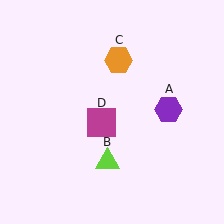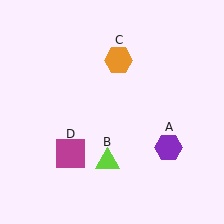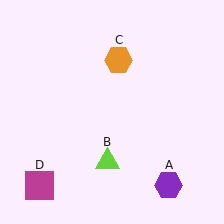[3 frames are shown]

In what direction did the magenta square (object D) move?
The magenta square (object D) moved down and to the left.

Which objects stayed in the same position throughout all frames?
Lime triangle (object B) and orange hexagon (object C) remained stationary.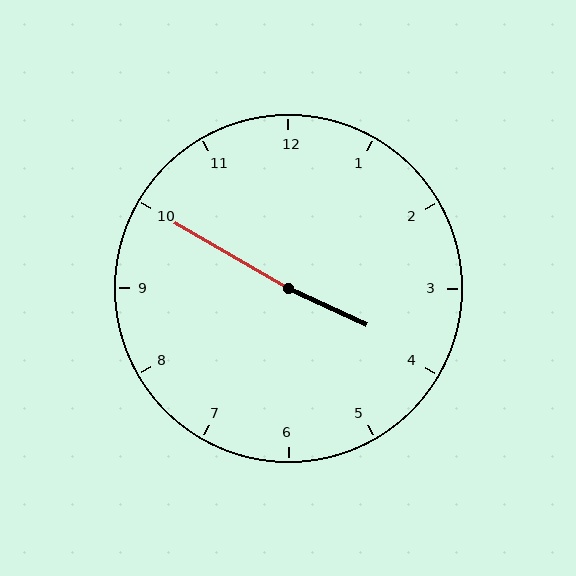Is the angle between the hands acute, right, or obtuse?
It is obtuse.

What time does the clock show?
3:50.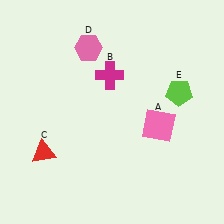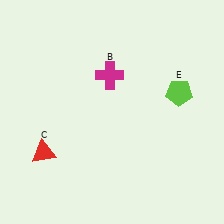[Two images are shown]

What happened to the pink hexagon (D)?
The pink hexagon (D) was removed in Image 2. It was in the top-left area of Image 1.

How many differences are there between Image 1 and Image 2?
There are 2 differences between the two images.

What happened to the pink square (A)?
The pink square (A) was removed in Image 2. It was in the bottom-right area of Image 1.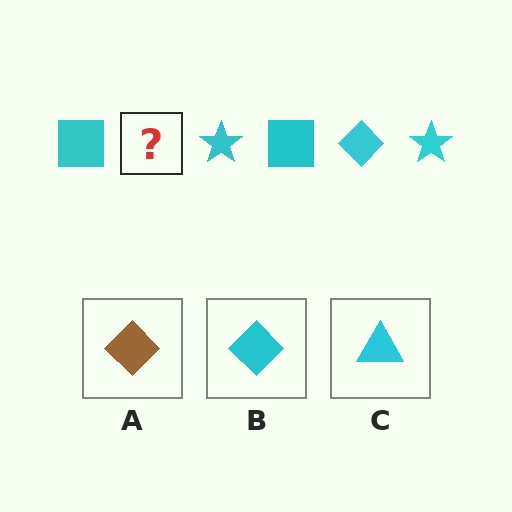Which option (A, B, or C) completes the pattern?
B.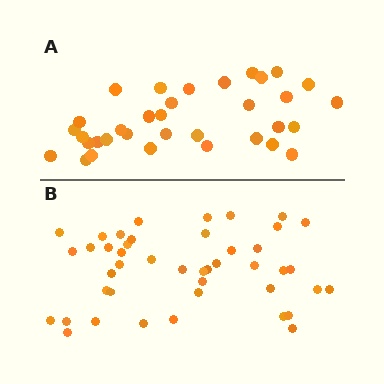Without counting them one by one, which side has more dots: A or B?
Region B (the bottom region) has more dots.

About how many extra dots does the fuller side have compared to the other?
Region B has roughly 10 or so more dots than region A.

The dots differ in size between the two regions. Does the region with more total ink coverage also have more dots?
No. Region A has more total ink coverage because its dots are larger, but region B actually contains more individual dots. Total area can be misleading — the number of items is what matters here.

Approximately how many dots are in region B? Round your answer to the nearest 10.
About 40 dots. (The exact count is 44, which rounds to 40.)